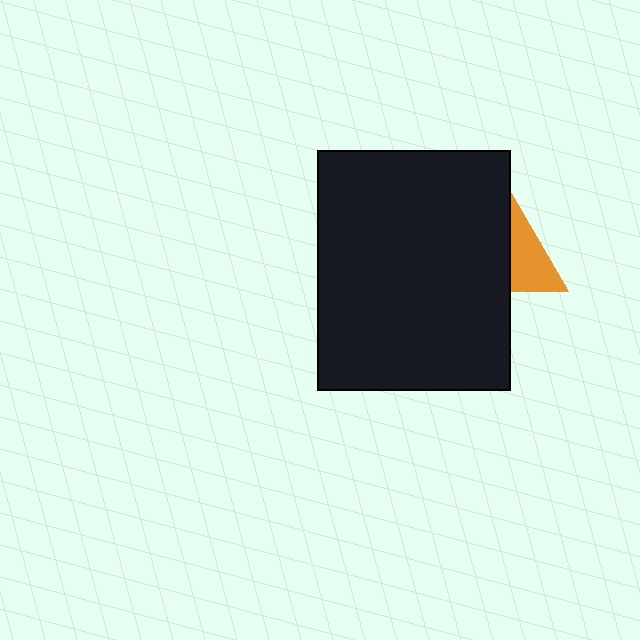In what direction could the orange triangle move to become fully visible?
The orange triangle could move right. That would shift it out from behind the black rectangle entirely.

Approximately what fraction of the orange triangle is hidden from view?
Roughly 65% of the orange triangle is hidden behind the black rectangle.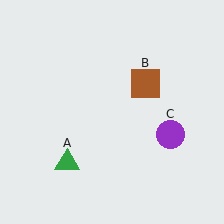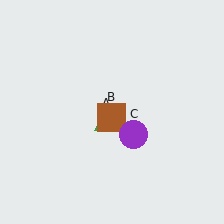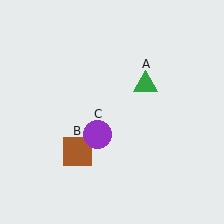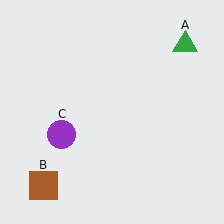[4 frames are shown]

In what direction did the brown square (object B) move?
The brown square (object B) moved down and to the left.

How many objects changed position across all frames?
3 objects changed position: green triangle (object A), brown square (object B), purple circle (object C).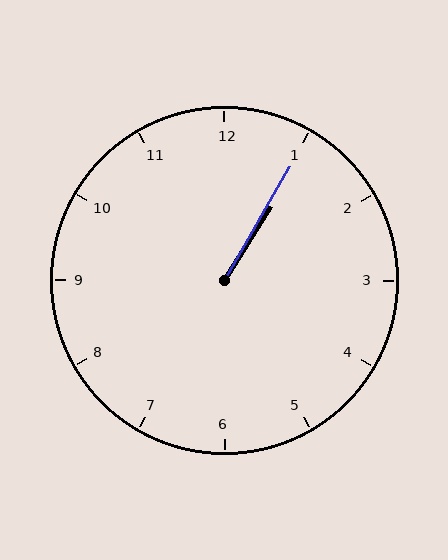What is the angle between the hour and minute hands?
Approximately 2 degrees.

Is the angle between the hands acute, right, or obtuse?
It is acute.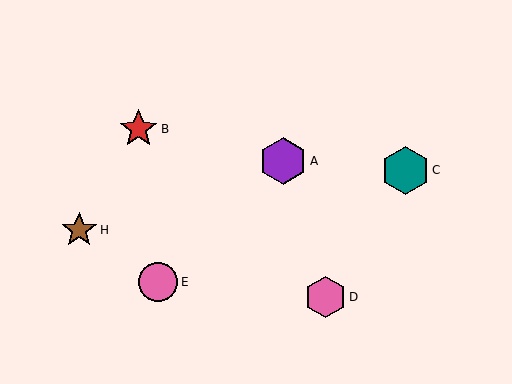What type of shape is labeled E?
Shape E is a pink circle.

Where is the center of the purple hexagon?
The center of the purple hexagon is at (283, 161).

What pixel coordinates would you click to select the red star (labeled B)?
Click at (139, 129) to select the red star B.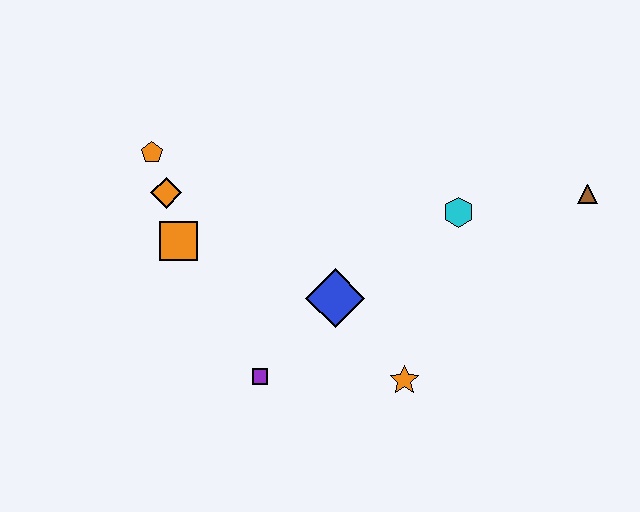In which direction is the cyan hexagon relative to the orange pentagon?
The cyan hexagon is to the right of the orange pentagon.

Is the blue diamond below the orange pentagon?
Yes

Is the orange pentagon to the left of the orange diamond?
Yes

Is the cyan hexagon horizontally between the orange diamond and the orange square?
No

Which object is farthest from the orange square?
The brown triangle is farthest from the orange square.